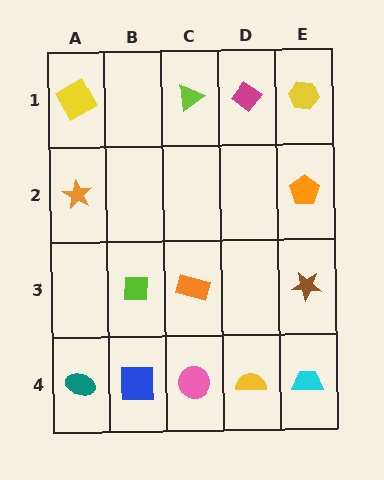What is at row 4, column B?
A blue square.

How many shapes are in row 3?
3 shapes.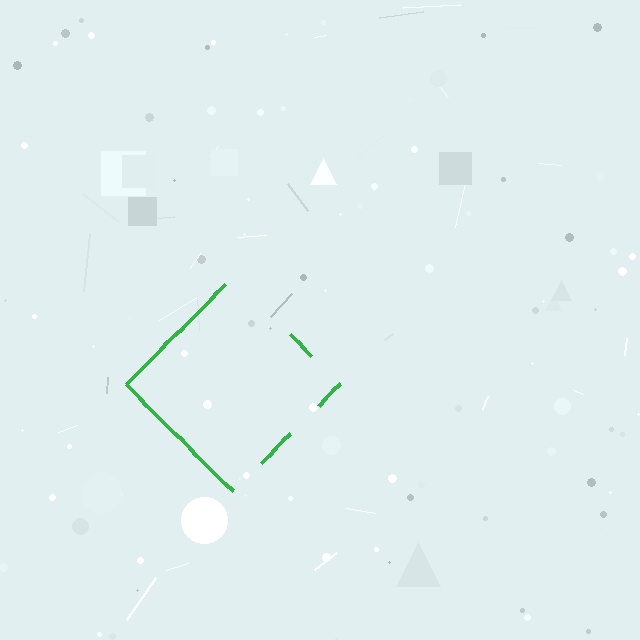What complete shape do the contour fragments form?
The contour fragments form a diamond.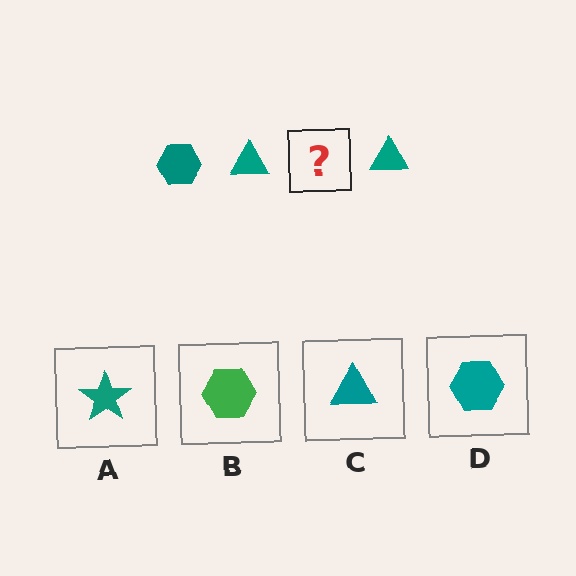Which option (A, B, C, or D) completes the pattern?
D.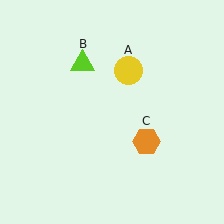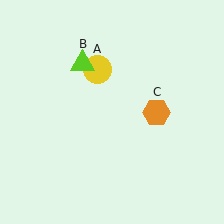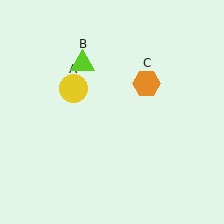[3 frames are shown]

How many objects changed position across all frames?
2 objects changed position: yellow circle (object A), orange hexagon (object C).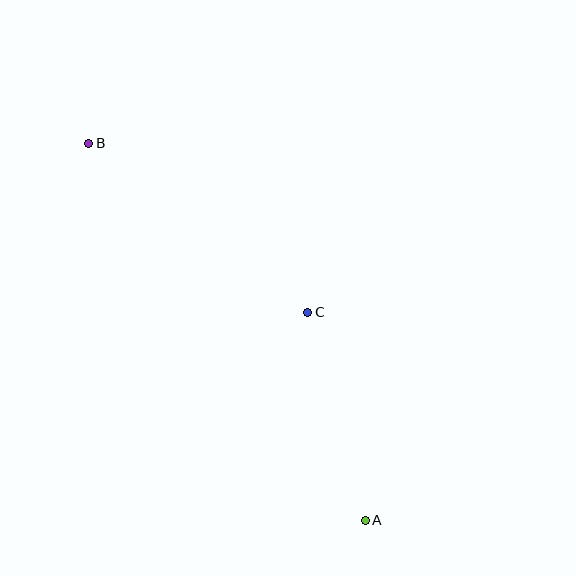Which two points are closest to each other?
Points A and C are closest to each other.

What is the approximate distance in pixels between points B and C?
The distance between B and C is approximately 277 pixels.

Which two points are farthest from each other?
Points A and B are farthest from each other.